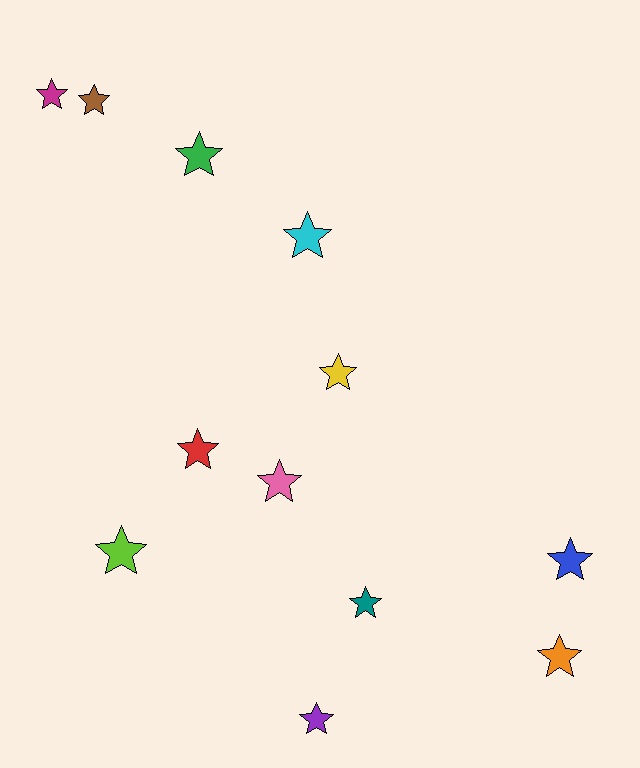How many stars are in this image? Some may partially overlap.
There are 12 stars.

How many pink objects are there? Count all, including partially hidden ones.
There is 1 pink object.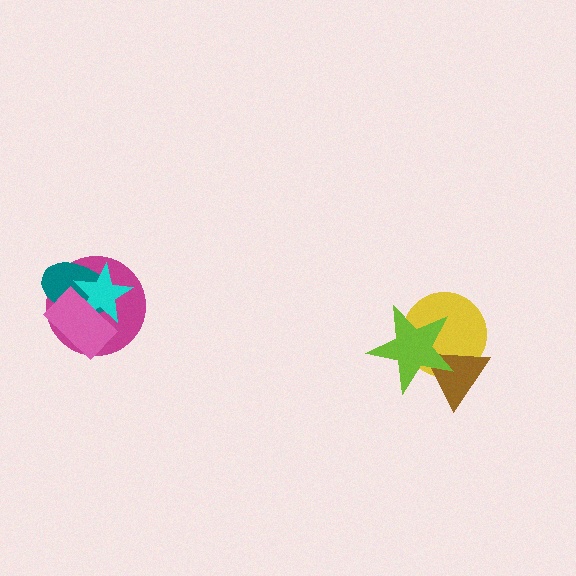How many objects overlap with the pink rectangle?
3 objects overlap with the pink rectangle.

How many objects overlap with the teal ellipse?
3 objects overlap with the teal ellipse.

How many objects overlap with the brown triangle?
2 objects overlap with the brown triangle.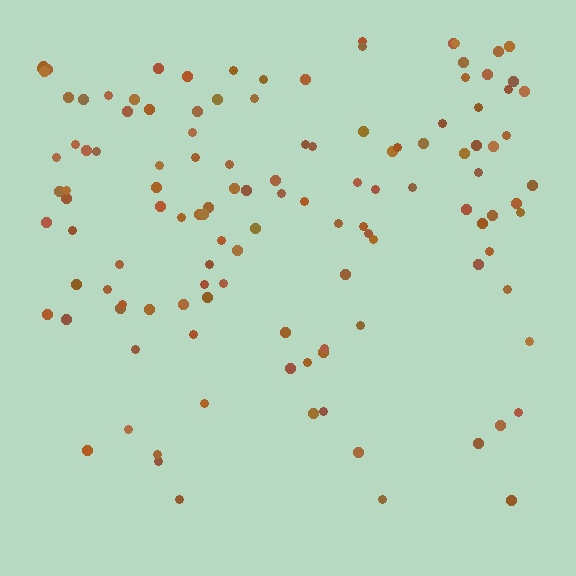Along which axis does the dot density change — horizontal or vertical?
Vertical.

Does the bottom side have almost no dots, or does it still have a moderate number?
Still a moderate number, just noticeably fewer than the top.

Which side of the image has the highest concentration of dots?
The top.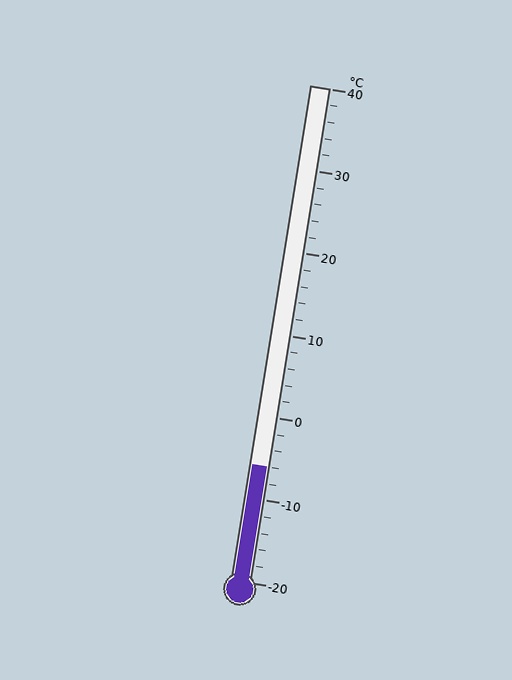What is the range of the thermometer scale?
The thermometer scale ranges from -20°C to 40°C.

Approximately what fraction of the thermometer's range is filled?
The thermometer is filled to approximately 25% of its range.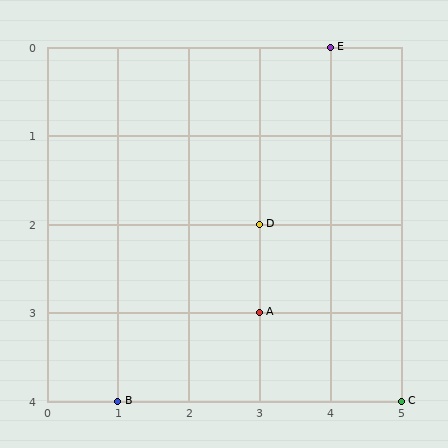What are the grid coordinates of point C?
Point C is at grid coordinates (5, 4).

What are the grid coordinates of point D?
Point D is at grid coordinates (3, 2).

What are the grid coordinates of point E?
Point E is at grid coordinates (4, 0).